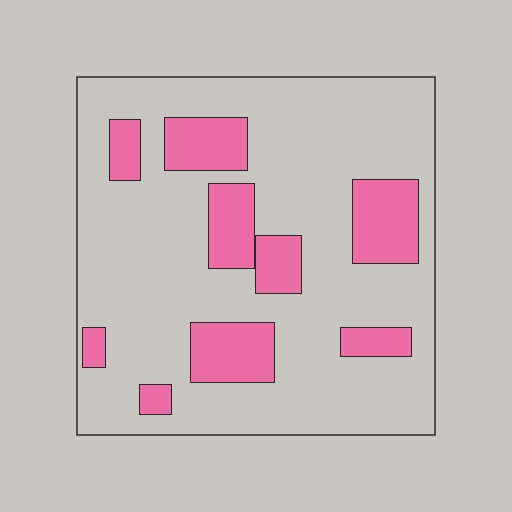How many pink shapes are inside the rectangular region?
9.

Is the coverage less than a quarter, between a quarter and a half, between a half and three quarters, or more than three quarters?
Less than a quarter.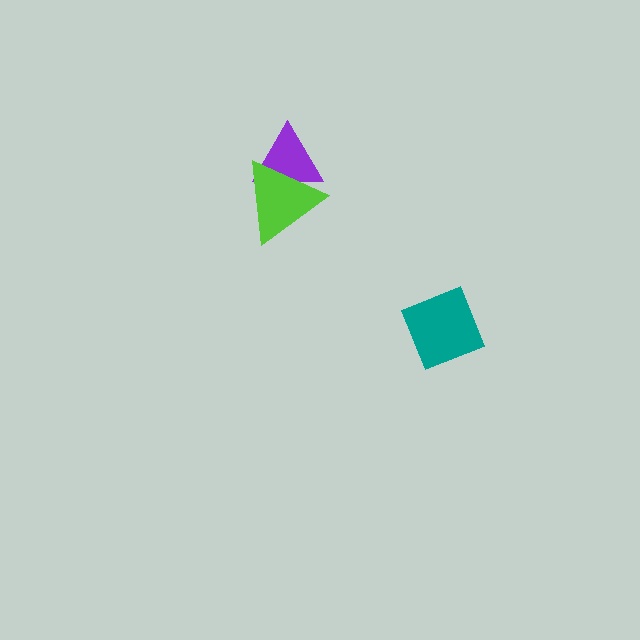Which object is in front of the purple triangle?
The lime triangle is in front of the purple triangle.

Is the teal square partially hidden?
No, no other shape covers it.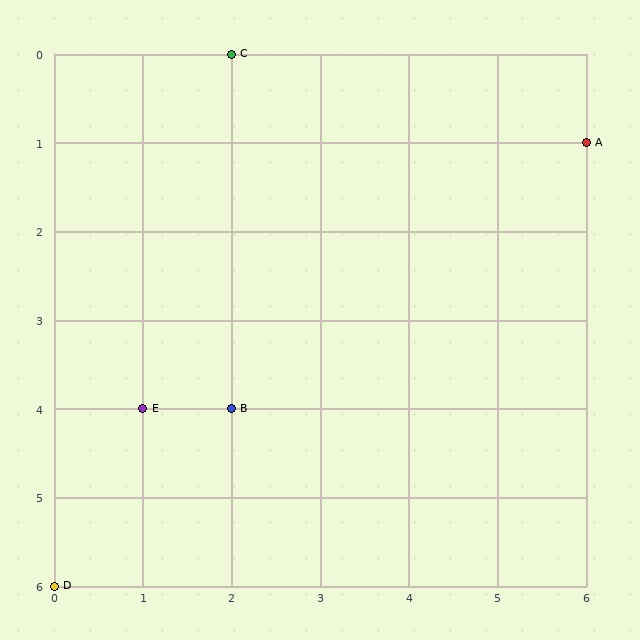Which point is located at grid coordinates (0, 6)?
Point D is at (0, 6).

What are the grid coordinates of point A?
Point A is at grid coordinates (6, 1).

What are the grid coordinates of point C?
Point C is at grid coordinates (2, 0).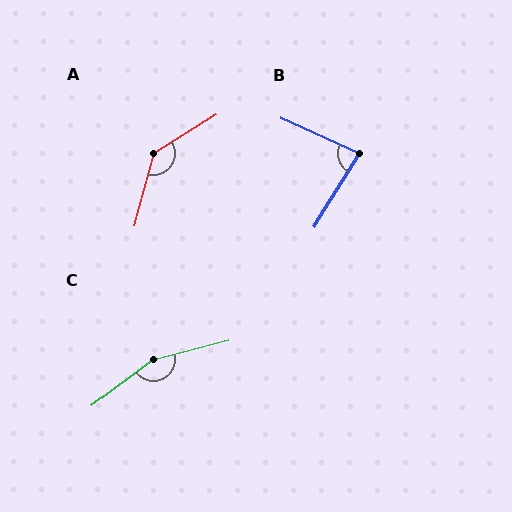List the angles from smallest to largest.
B (82°), A (137°), C (158°).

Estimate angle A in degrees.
Approximately 137 degrees.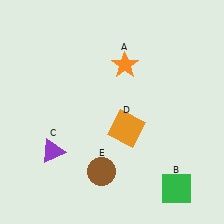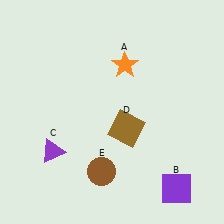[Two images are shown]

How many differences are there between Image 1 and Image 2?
There are 2 differences between the two images.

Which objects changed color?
B changed from green to purple. D changed from orange to brown.